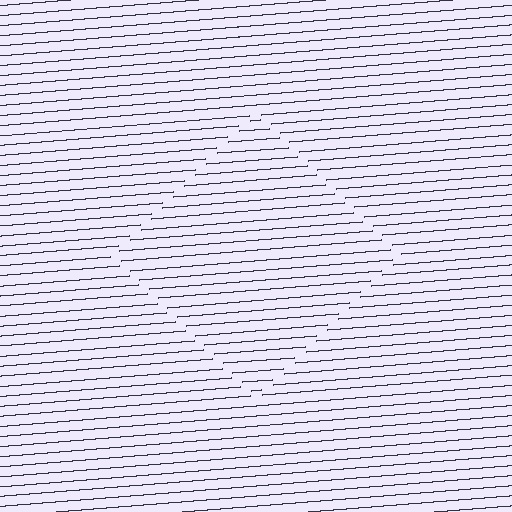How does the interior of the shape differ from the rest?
The interior of the shape contains the same grating, shifted by half a period — the contour is defined by the phase discontinuity where line-ends from the inner and outer gratings abut.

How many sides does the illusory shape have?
4 sides — the line-ends trace a square.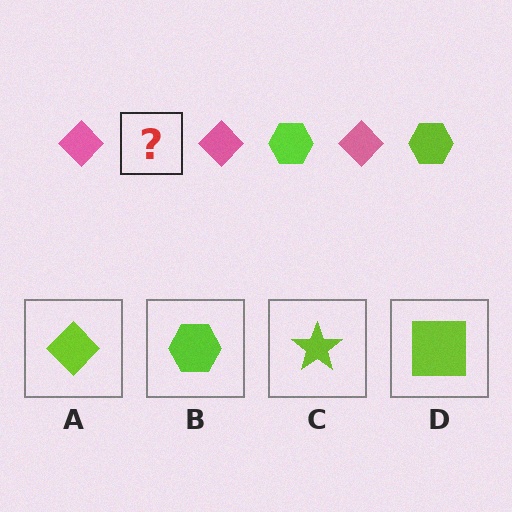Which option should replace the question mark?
Option B.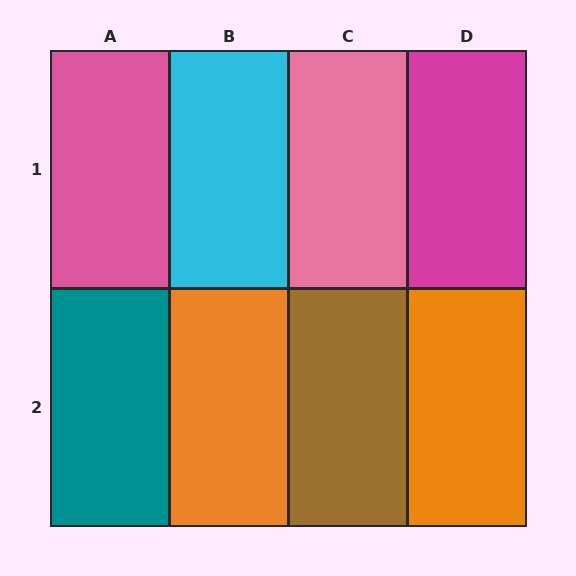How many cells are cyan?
1 cell is cyan.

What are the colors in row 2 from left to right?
Teal, orange, brown, orange.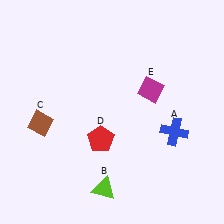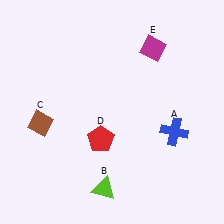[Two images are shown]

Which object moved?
The magenta diamond (E) moved up.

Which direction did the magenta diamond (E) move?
The magenta diamond (E) moved up.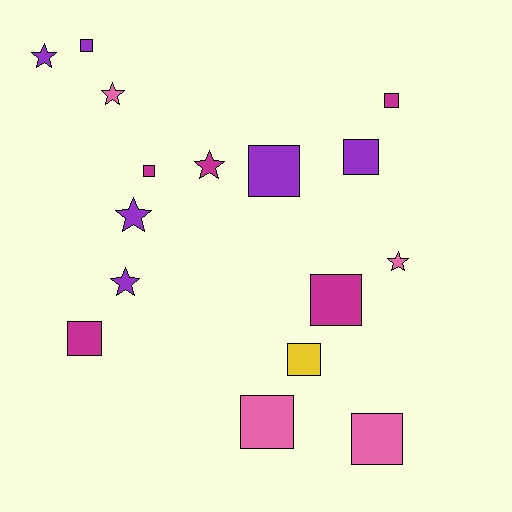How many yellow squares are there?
There is 1 yellow square.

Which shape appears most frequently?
Square, with 10 objects.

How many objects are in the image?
There are 16 objects.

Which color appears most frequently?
Purple, with 6 objects.